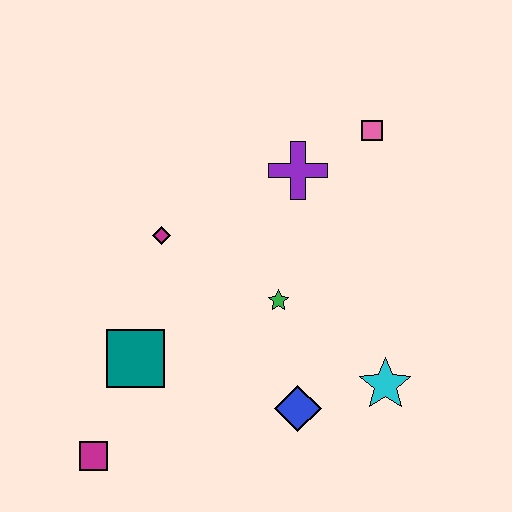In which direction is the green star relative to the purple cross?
The green star is below the purple cross.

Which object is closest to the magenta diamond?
The teal square is closest to the magenta diamond.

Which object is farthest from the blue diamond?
The pink square is farthest from the blue diamond.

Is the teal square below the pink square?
Yes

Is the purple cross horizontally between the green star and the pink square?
Yes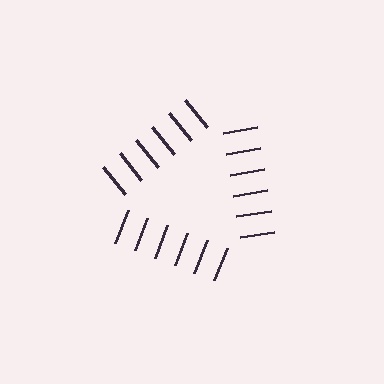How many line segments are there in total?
18 — 6 along each of the 3 edges.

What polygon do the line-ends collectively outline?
An illusory triangle — the line segments terminate on its edges but no continuous stroke is drawn.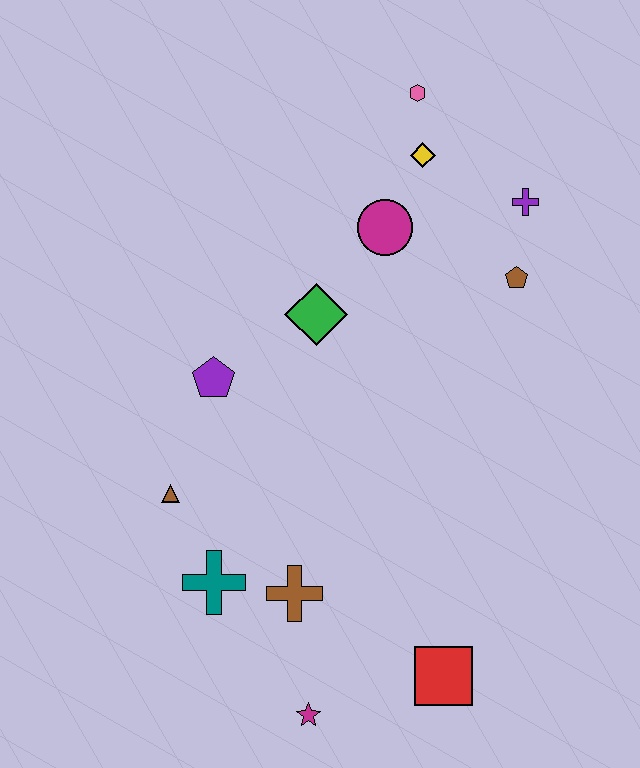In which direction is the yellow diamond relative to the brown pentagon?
The yellow diamond is above the brown pentagon.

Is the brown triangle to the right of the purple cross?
No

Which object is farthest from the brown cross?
The pink hexagon is farthest from the brown cross.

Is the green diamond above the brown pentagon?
No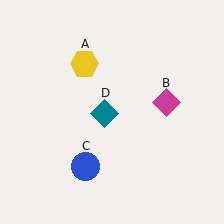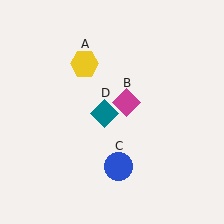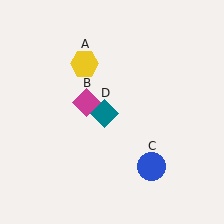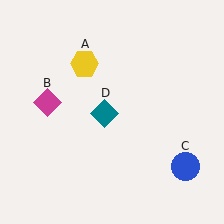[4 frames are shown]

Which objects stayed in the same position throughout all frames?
Yellow hexagon (object A) and teal diamond (object D) remained stationary.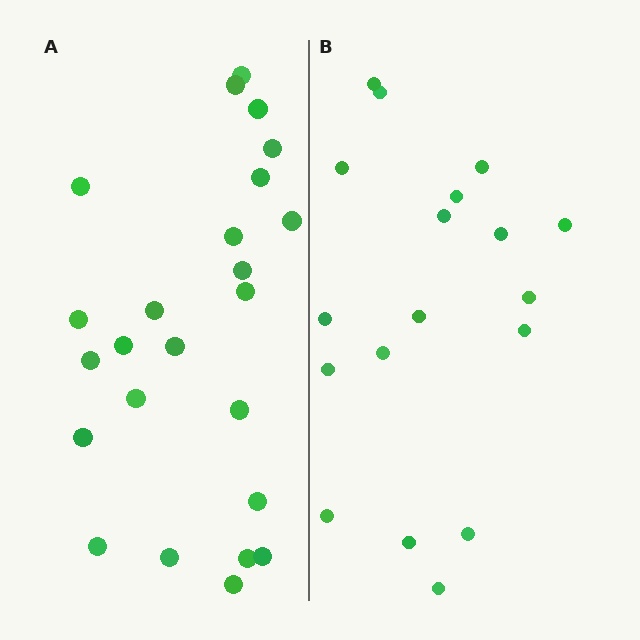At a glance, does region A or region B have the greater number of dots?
Region A (the left region) has more dots.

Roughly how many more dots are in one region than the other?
Region A has about 6 more dots than region B.